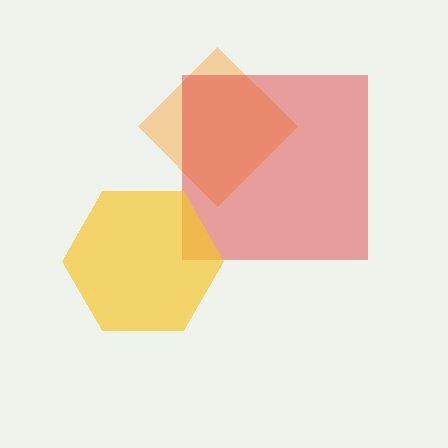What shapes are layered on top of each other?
The layered shapes are: an orange diamond, a red square, a yellow hexagon.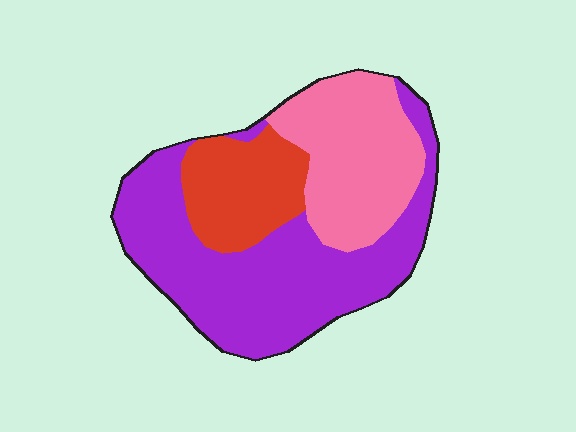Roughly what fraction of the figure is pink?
Pink takes up between a sixth and a third of the figure.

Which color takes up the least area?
Red, at roughly 20%.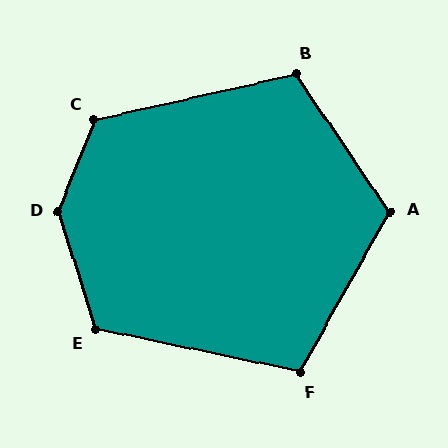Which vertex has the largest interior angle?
D, at approximately 141 degrees.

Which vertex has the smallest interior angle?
F, at approximately 108 degrees.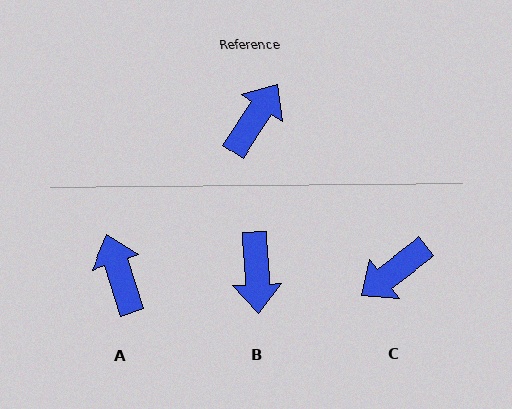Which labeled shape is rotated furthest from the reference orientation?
C, about 161 degrees away.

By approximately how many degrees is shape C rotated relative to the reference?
Approximately 161 degrees counter-clockwise.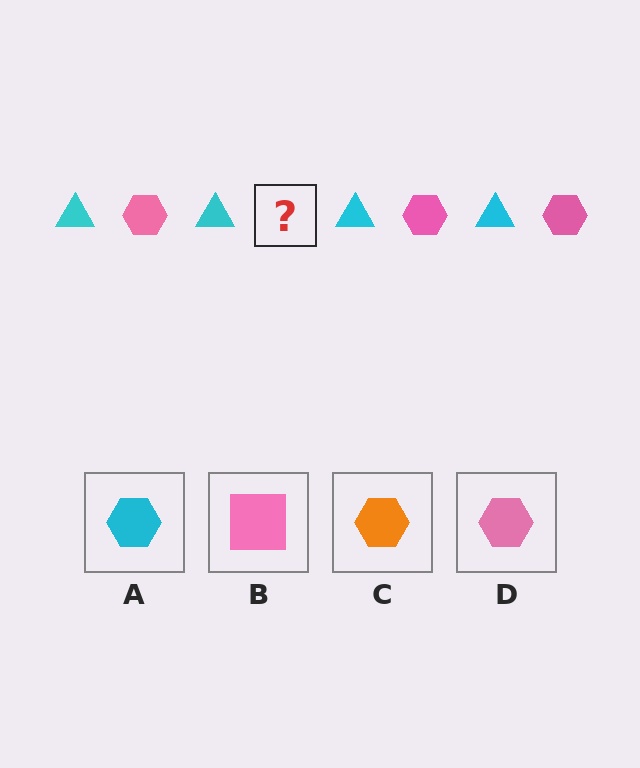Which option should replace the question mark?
Option D.